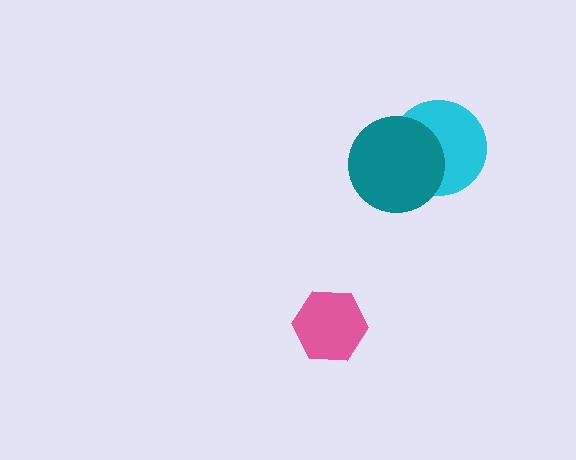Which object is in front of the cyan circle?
The teal circle is in front of the cyan circle.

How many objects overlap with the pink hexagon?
0 objects overlap with the pink hexagon.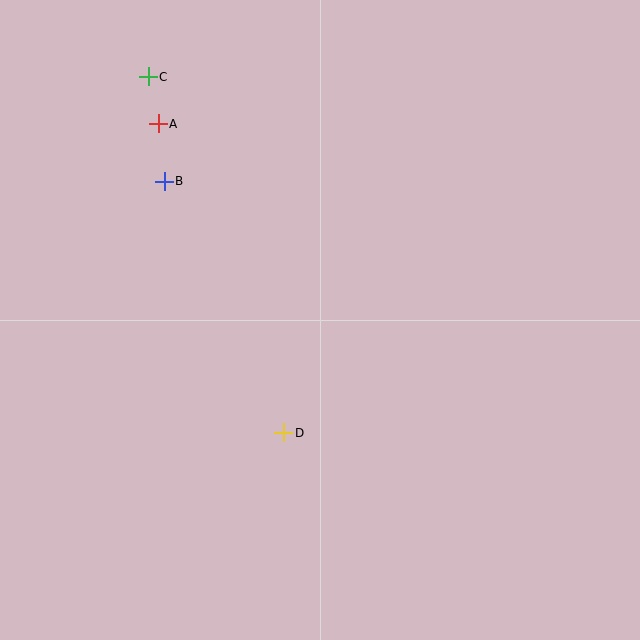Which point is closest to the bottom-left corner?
Point D is closest to the bottom-left corner.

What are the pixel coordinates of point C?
Point C is at (148, 77).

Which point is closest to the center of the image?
Point D at (284, 433) is closest to the center.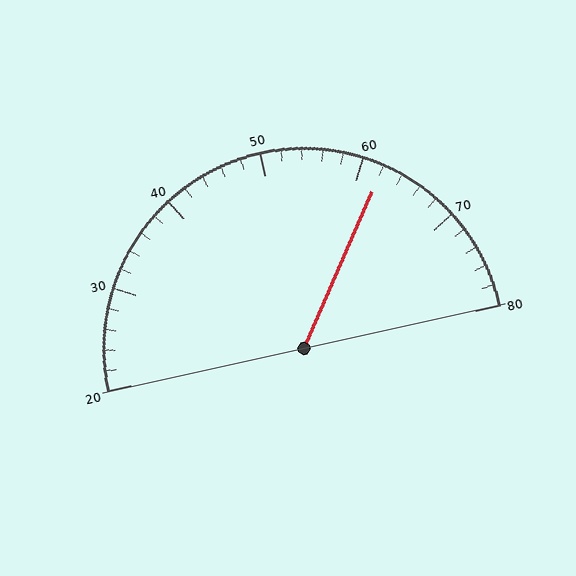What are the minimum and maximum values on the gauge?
The gauge ranges from 20 to 80.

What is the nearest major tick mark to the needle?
The nearest major tick mark is 60.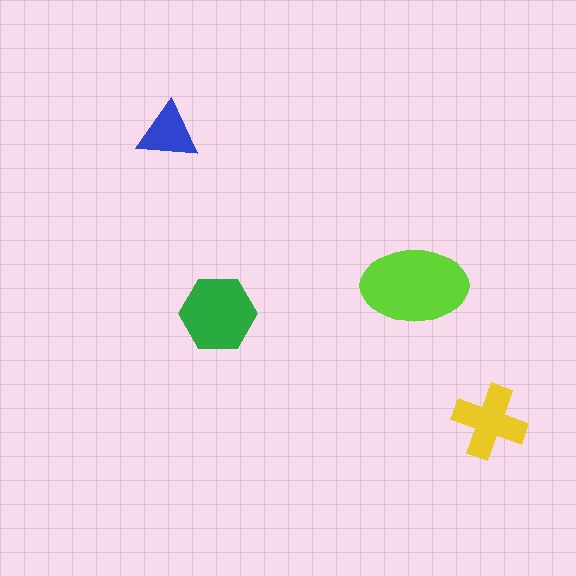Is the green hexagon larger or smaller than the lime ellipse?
Smaller.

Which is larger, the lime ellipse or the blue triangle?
The lime ellipse.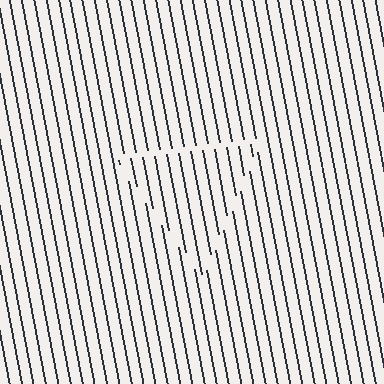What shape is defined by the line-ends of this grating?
An illusory triangle. The interior of the shape contains the same grating, shifted by half a period — the contour is defined by the phase discontinuity where line-ends from the inner and outer gratings abut.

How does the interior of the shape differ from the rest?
The interior of the shape contains the same grating, shifted by half a period — the contour is defined by the phase discontinuity where line-ends from the inner and outer gratings abut.